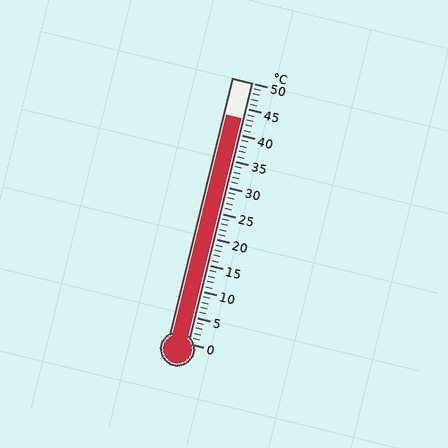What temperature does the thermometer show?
The thermometer shows approximately 43°C.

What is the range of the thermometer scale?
The thermometer scale ranges from 0°C to 50°C.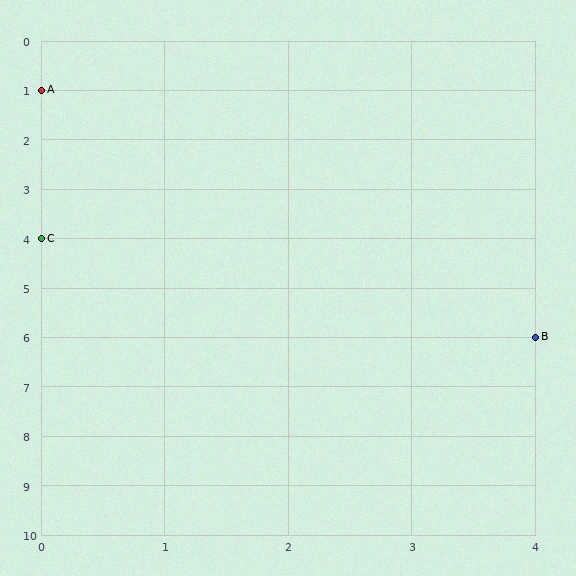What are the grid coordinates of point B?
Point B is at grid coordinates (4, 6).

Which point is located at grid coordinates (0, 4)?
Point C is at (0, 4).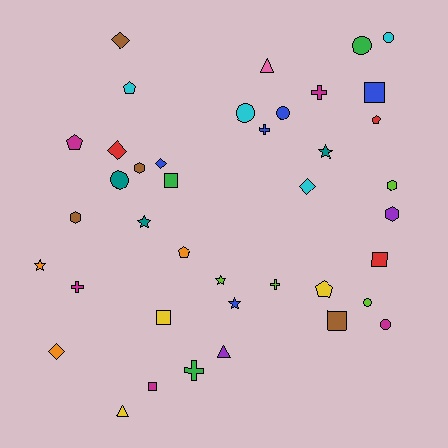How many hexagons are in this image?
There are 4 hexagons.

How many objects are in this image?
There are 40 objects.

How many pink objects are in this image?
There is 1 pink object.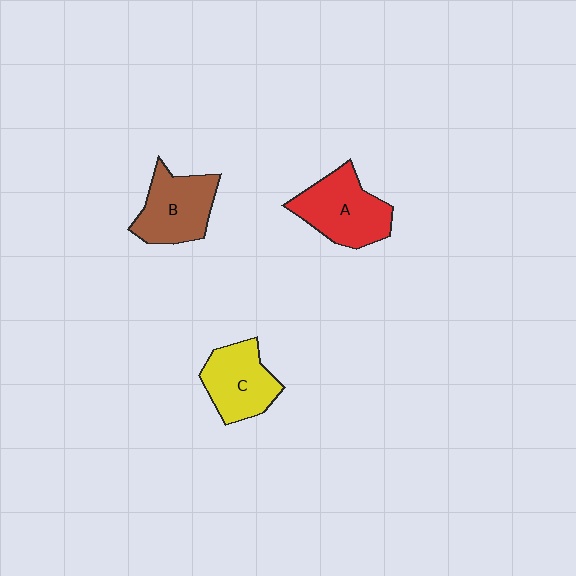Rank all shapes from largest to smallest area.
From largest to smallest: A (red), B (brown), C (yellow).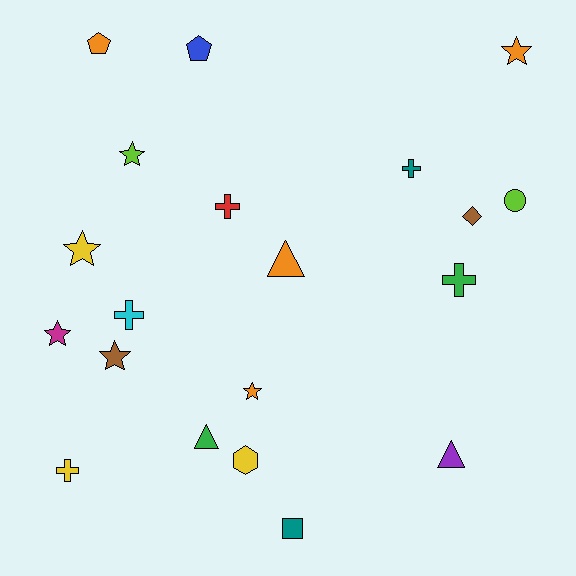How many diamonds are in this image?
There is 1 diamond.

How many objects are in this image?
There are 20 objects.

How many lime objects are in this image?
There are 2 lime objects.